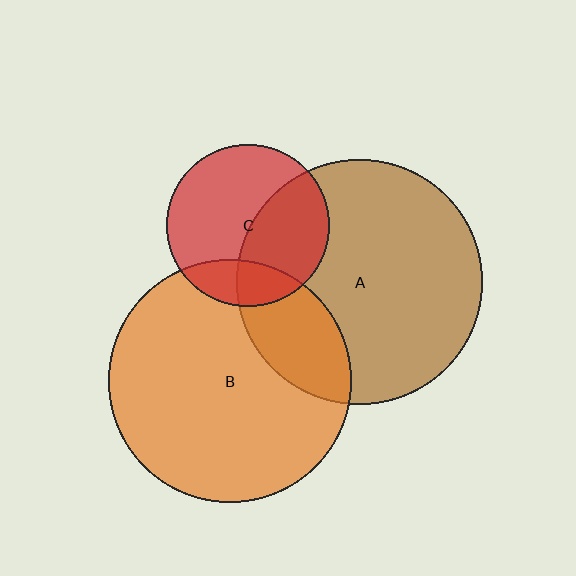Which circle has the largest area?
Circle A (brown).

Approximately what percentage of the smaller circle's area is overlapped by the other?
Approximately 20%.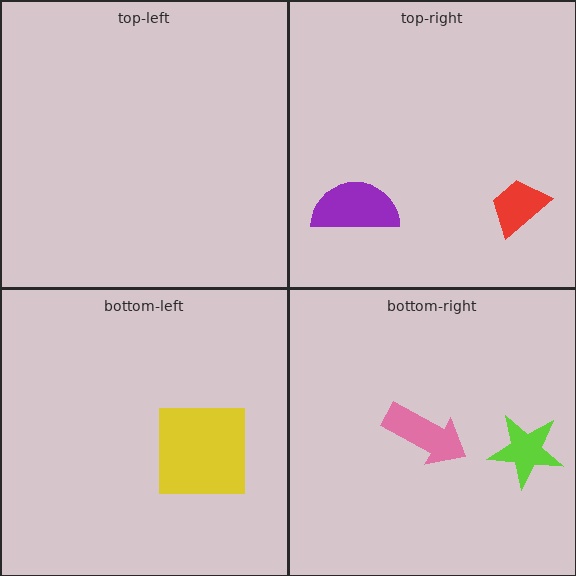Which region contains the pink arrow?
The bottom-right region.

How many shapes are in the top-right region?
2.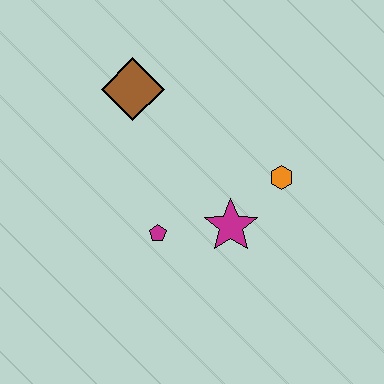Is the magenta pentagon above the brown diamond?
No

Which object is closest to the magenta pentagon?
The magenta star is closest to the magenta pentagon.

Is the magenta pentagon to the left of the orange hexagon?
Yes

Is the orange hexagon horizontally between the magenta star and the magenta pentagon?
No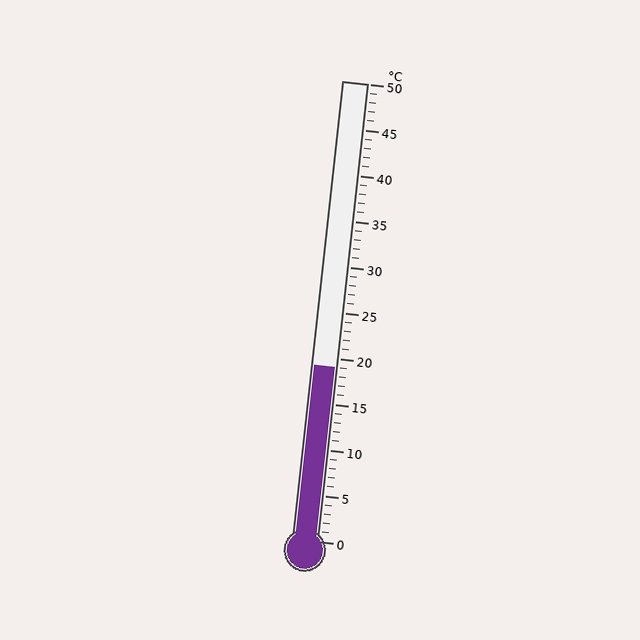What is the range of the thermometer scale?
The thermometer scale ranges from 0°C to 50°C.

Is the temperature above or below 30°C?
The temperature is below 30°C.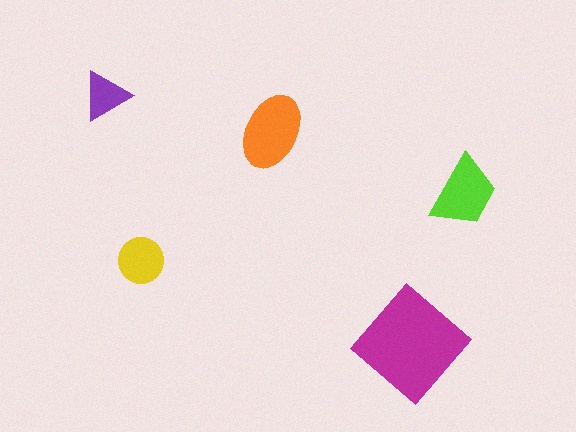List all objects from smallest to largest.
The purple triangle, the yellow circle, the lime trapezoid, the orange ellipse, the magenta diamond.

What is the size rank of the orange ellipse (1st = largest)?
2nd.